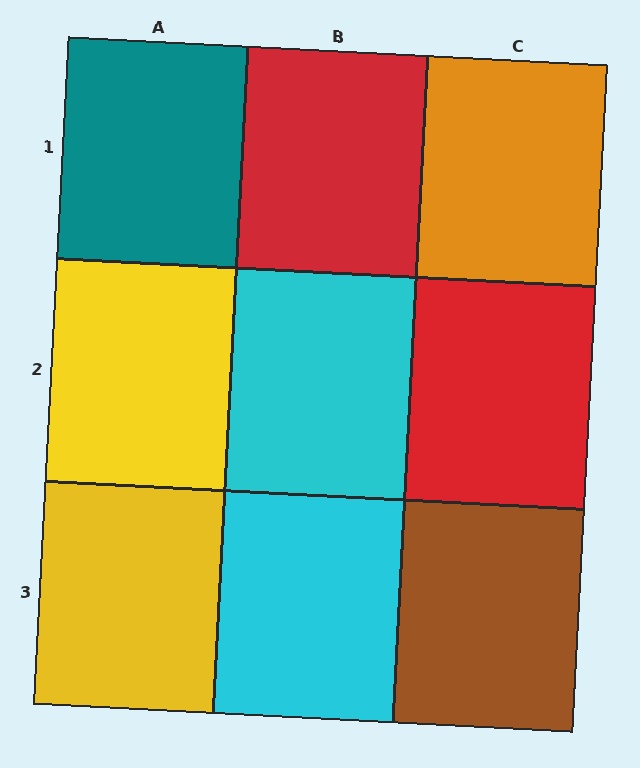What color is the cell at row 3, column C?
Brown.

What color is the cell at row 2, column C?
Red.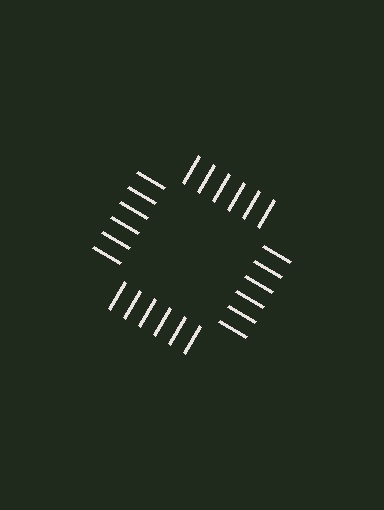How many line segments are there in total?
24 — 6 along each of the 4 edges.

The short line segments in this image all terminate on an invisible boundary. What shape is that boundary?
An illusory square — the line segments terminate on its edges but no continuous stroke is drawn.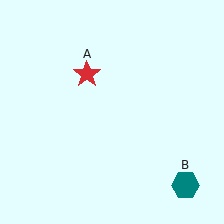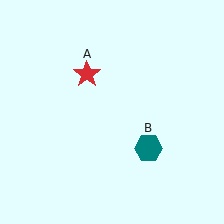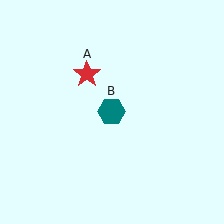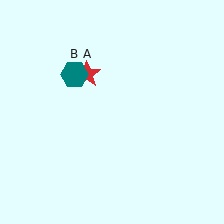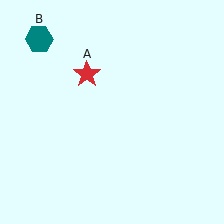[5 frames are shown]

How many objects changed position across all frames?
1 object changed position: teal hexagon (object B).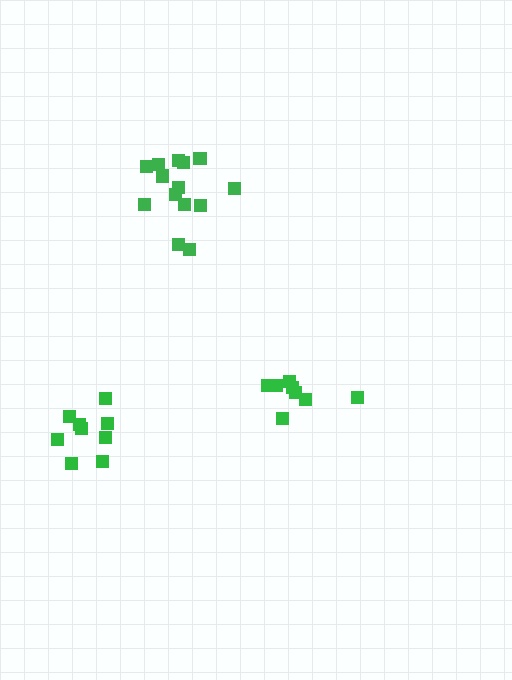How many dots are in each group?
Group 1: 14 dots, Group 2: 9 dots, Group 3: 8 dots (31 total).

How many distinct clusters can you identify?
There are 3 distinct clusters.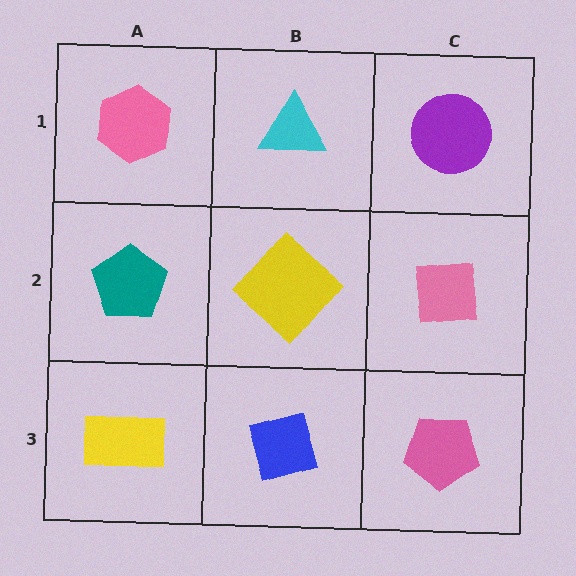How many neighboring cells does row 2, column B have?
4.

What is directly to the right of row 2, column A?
A yellow diamond.